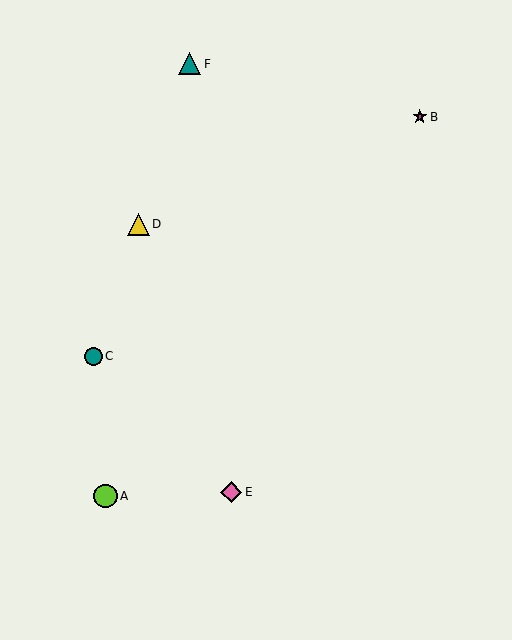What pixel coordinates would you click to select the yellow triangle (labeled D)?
Click at (139, 224) to select the yellow triangle D.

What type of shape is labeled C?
Shape C is a teal circle.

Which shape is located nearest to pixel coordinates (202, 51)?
The teal triangle (labeled F) at (189, 64) is nearest to that location.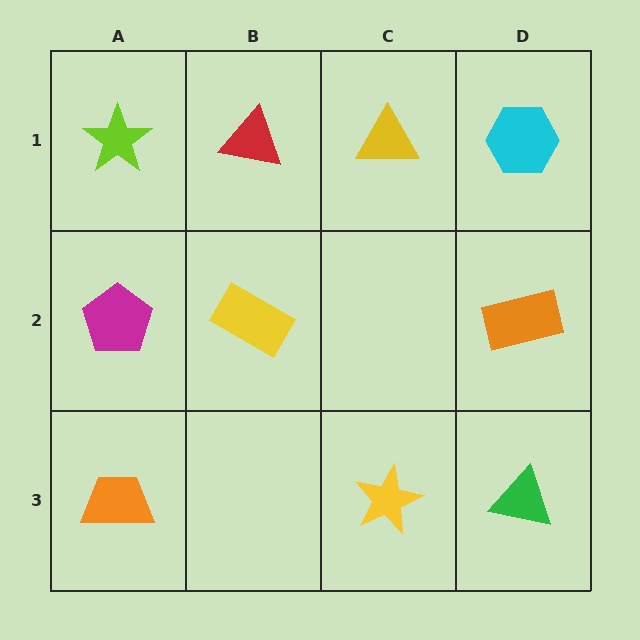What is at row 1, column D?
A cyan hexagon.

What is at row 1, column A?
A lime star.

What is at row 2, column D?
An orange rectangle.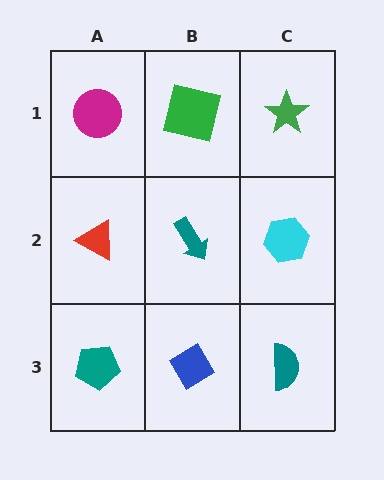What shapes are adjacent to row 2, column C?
A green star (row 1, column C), a teal semicircle (row 3, column C), a teal arrow (row 2, column B).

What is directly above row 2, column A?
A magenta circle.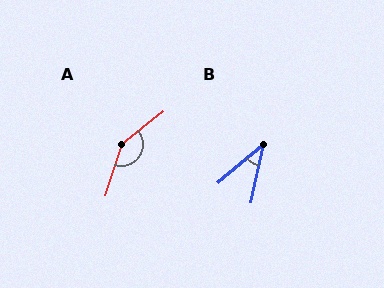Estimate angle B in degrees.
Approximately 37 degrees.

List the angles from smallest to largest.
B (37°), A (146°).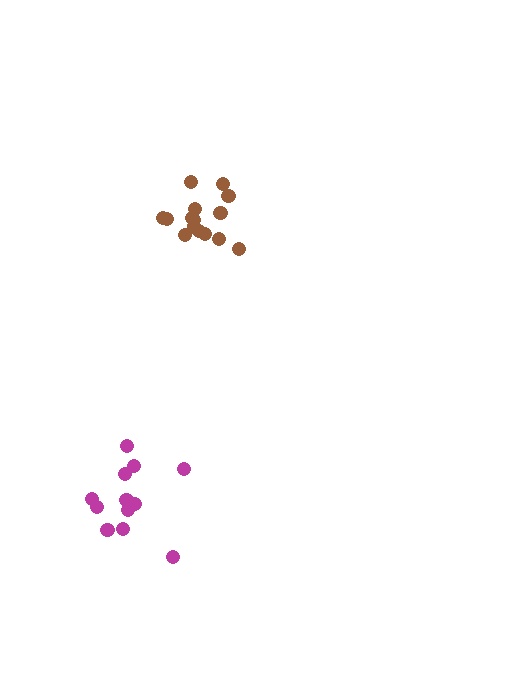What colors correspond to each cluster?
The clusters are colored: brown, magenta.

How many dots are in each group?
Group 1: 15 dots, Group 2: 12 dots (27 total).